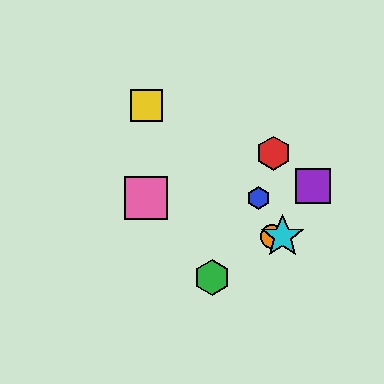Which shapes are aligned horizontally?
The orange circle, the cyan star are aligned horizontally.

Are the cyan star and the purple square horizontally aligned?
No, the cyan star is at y≈237 and the purple square is at y≈186.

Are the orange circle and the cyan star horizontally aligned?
Yes, both are at y≈237.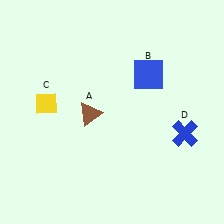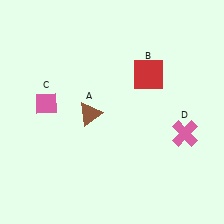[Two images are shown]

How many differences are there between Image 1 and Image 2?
There are 3 differences between the two images.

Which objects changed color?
B changed from blue to red. C changed from yellow to pink. D changed from blue to pink.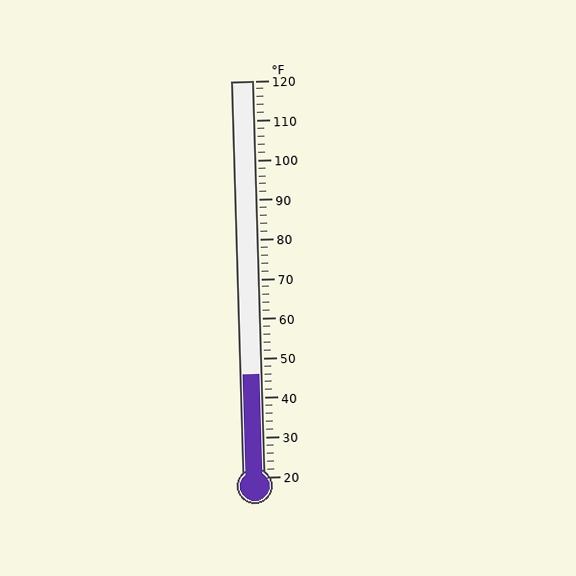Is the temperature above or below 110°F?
The temperature is below 110°F.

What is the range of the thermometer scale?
The thermometer scale ranges from 20°F to 120°F.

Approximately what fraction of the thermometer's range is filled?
The thermometer is filled to approximately 25% of its range.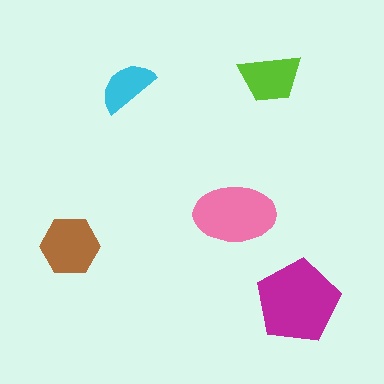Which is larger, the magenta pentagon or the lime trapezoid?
The magenta pentagon.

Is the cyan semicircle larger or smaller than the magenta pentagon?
Smaller.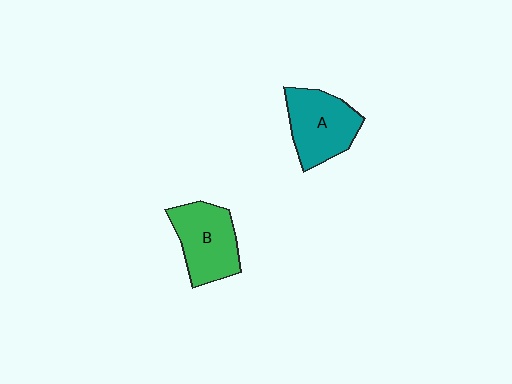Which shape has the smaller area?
Shape B (green).